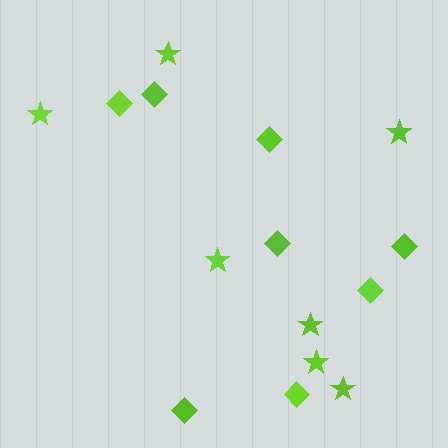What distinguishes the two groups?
There are 2 groups: one group of diamonds (8) and one group of stars (7).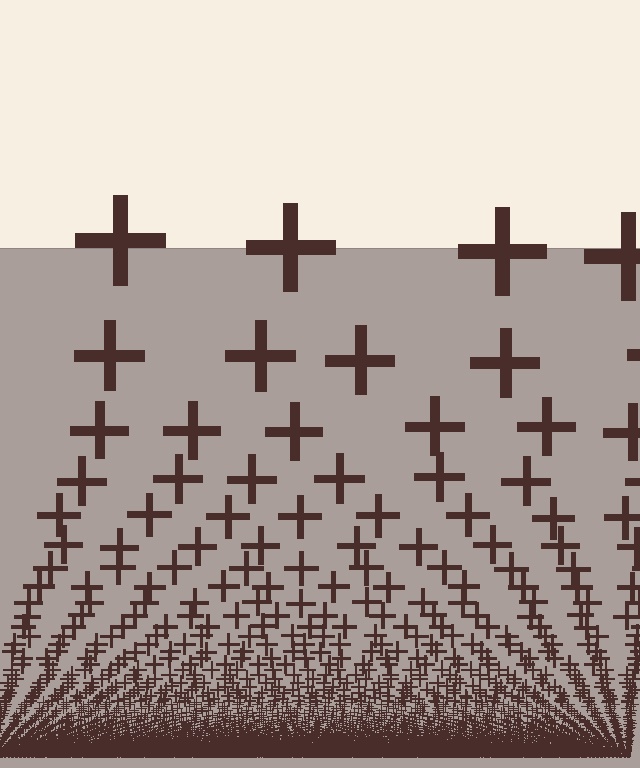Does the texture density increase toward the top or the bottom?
Density increases toward the bottom.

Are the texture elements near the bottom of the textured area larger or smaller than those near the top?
Smaller. The gradient is inverted — elements near the bottom are smaller and denser.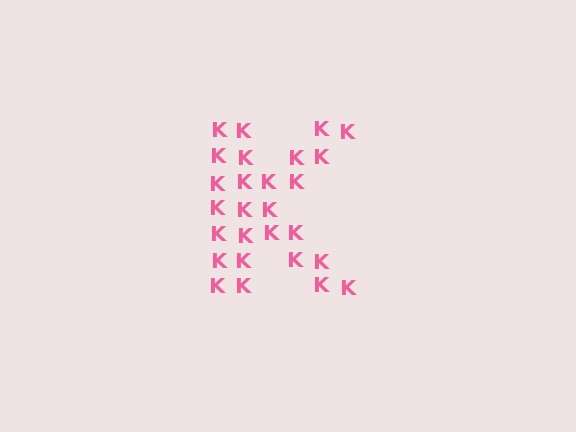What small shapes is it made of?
It is made of small letter K's.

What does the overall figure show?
The overall figure shows the letter K.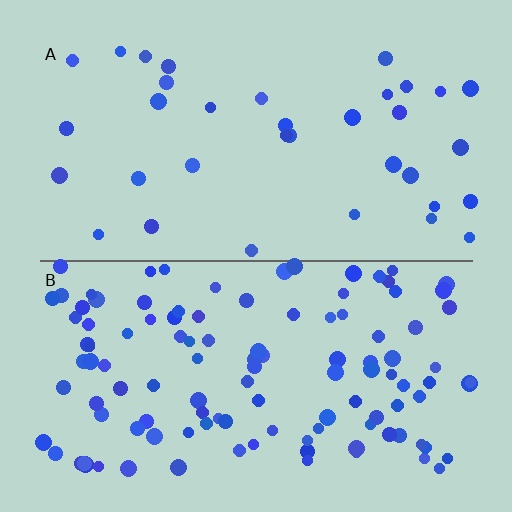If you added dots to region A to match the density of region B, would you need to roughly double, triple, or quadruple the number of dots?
Approximately triple.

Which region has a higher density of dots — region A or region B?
B (the bottom).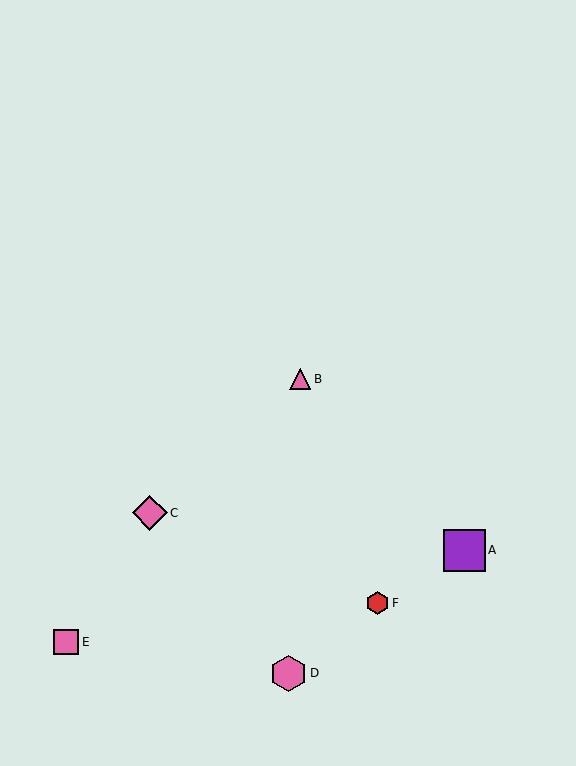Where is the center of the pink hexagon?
The center of the pink hexagon is at (288, 673).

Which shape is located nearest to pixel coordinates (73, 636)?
The pink square (labeled E) at (66, 642) is nearest to that location.